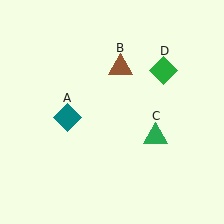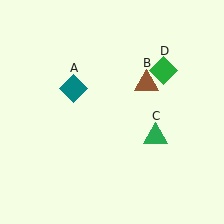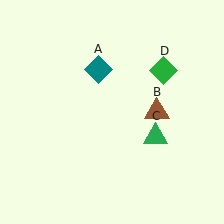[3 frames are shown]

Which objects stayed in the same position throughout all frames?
Green triangle (object C) and green diamond (object D) remained stationary.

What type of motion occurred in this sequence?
The teal diamond (object A), brown triangle (object B) rotated clockwise around the center of the scene.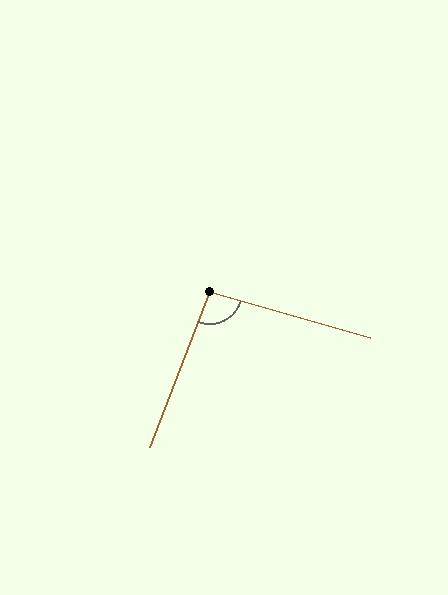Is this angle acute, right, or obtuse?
It is obtuse.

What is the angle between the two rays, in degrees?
Approximately 95 degrees.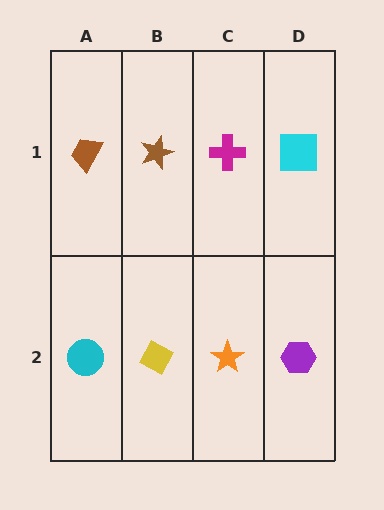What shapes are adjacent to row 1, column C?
An orange star (row 2, column C), a brown star (row 1, column B), a cyan square (row 1, column D).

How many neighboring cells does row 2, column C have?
3.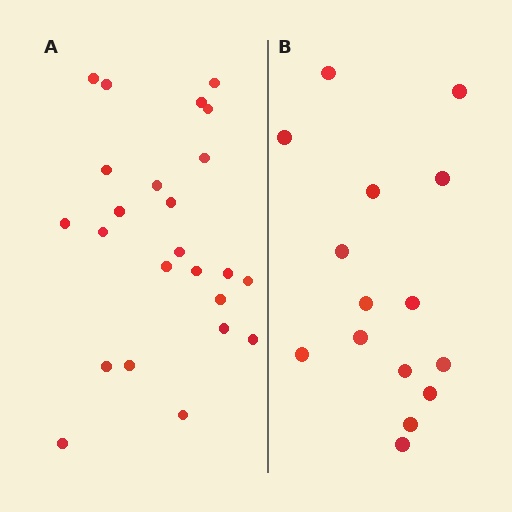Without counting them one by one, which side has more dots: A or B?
Region A (the left region) has more dots.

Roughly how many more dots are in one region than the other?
Region A has roughly 8 or so more dots than region B.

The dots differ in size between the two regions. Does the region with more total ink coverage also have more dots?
No. Region B has more total ink coverage because its dots are larger, but region A actually contains more individual dots. Total area can be misleading — the number of items is what matters here.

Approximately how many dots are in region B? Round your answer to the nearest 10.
About 20 dots. (The exact count is 15, which rounds to 20.)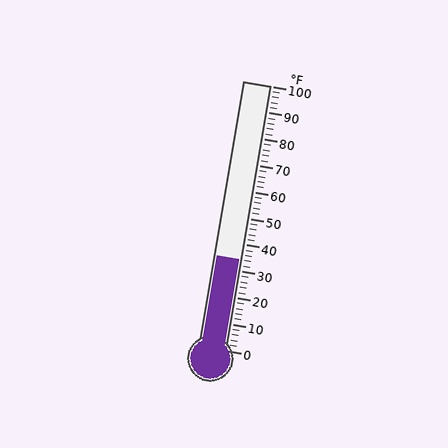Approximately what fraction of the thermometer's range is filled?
The thermometer is filled to approximately 35% of its range.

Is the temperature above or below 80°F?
The temperature is below 80°F.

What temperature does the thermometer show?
The thermometer shows approximately 34°F.